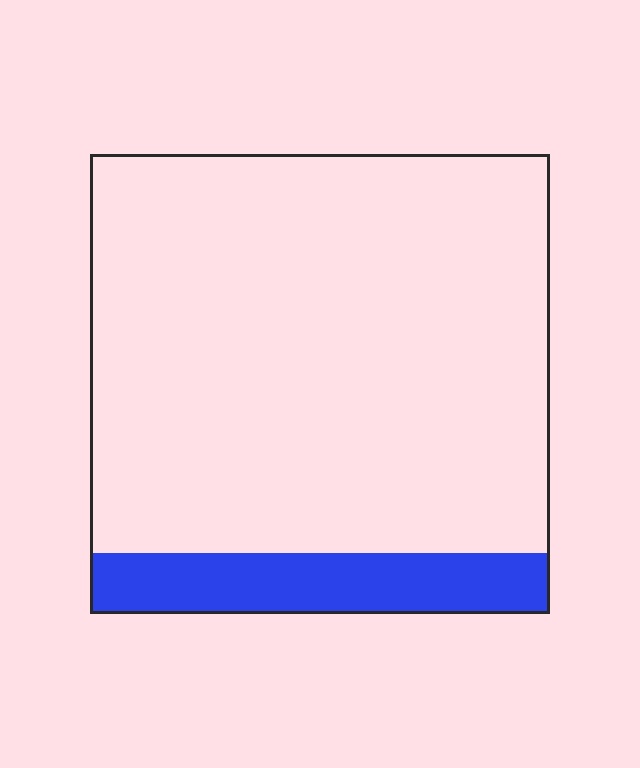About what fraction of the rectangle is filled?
About one eighth (1/8).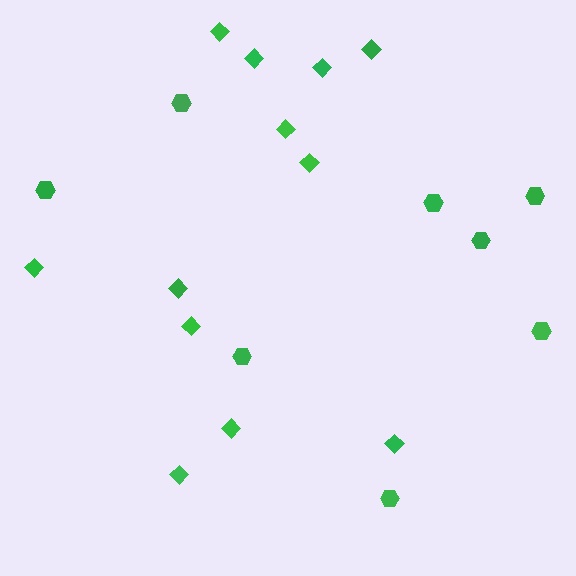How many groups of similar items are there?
There are 2 groups: one group of hexagons (8) and one group of diamonds (12).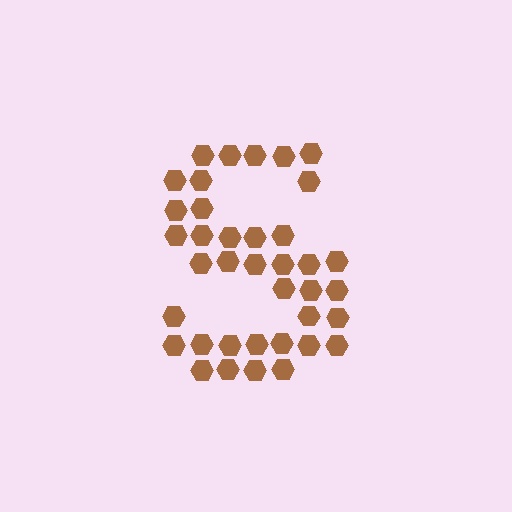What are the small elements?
The small elements are hexagons.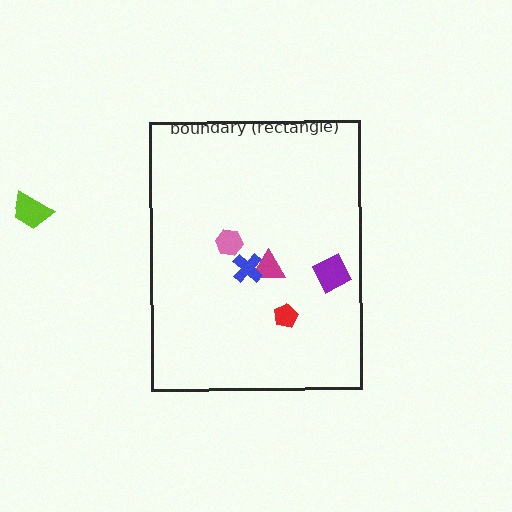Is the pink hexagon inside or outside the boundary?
Inside.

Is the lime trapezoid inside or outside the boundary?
Outside.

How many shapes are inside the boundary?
5 inside, 1 outside.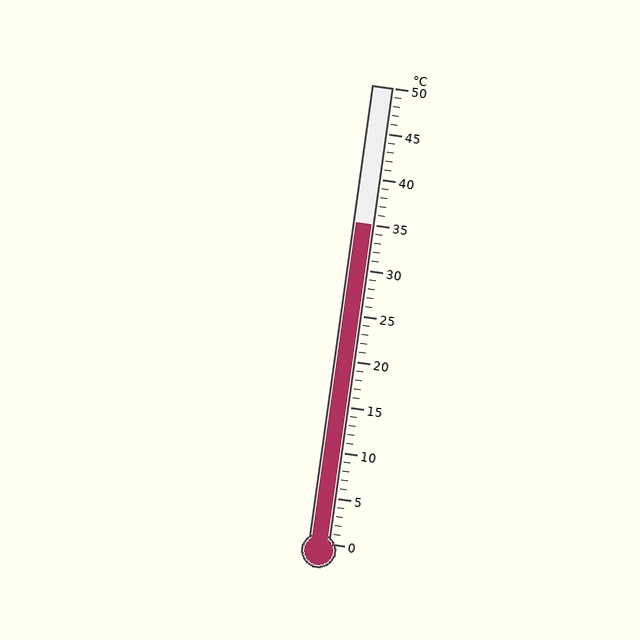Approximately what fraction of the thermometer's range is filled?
The thermometer is filled to approximately 70% of its range.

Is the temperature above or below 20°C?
The temperature is above 20°C.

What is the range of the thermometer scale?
The thermometer scale ranges from 0°C to 50°C.